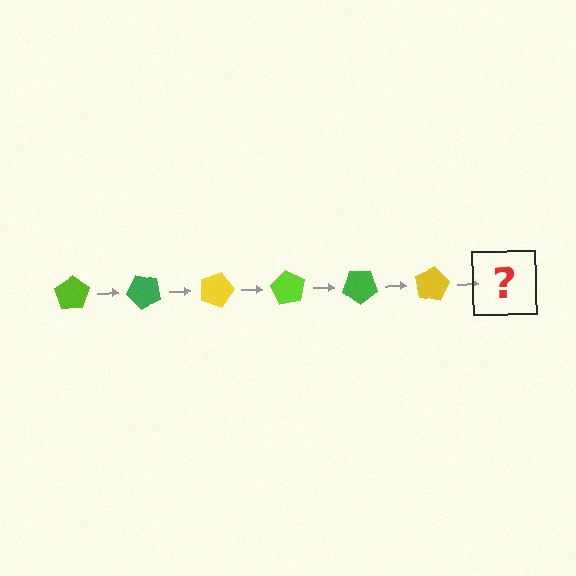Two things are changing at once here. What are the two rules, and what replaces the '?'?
The two rules are that it rotates 45 degrees each step and the color cycles through lime, green, and yellow. The '?' should be a lime pentagon, rotated 270 degrees from the start.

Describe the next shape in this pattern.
It should be a lime pentagon, rotated 270 degrees from the start.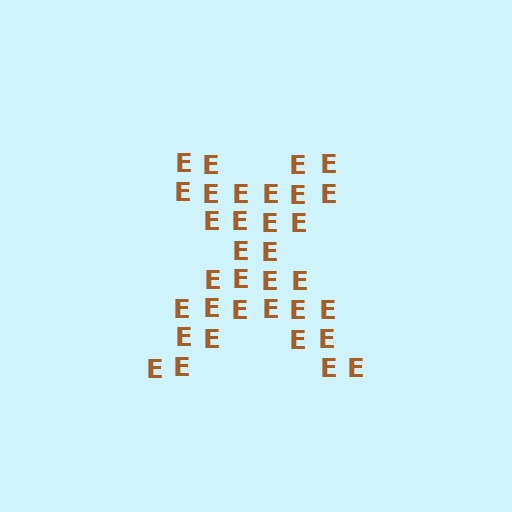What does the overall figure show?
The overall figure shows the letter X.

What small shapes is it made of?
It is made of small letter E's.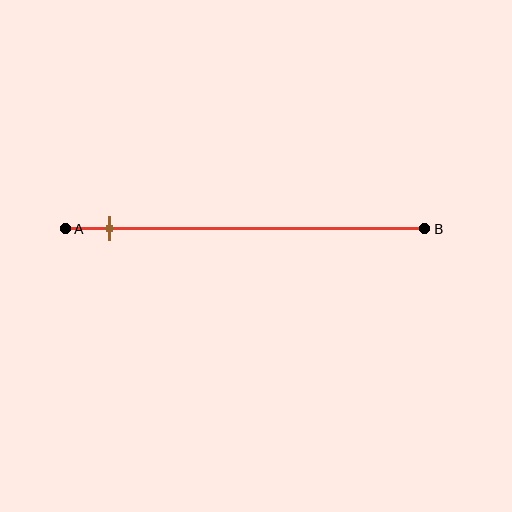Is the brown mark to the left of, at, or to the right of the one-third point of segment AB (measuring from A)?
The brown mark is to the left of the one-third point of segment AB.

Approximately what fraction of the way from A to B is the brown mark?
The brown mark is approximately 10% of the way from A to B.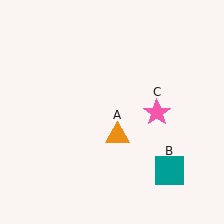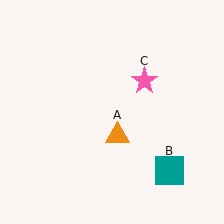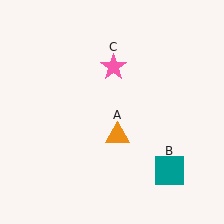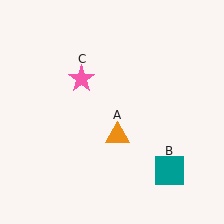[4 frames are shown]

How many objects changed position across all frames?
1 object changed position: pink star (object C).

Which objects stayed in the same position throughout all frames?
Orange triangle (object A) and teal square (object B) remained stationary.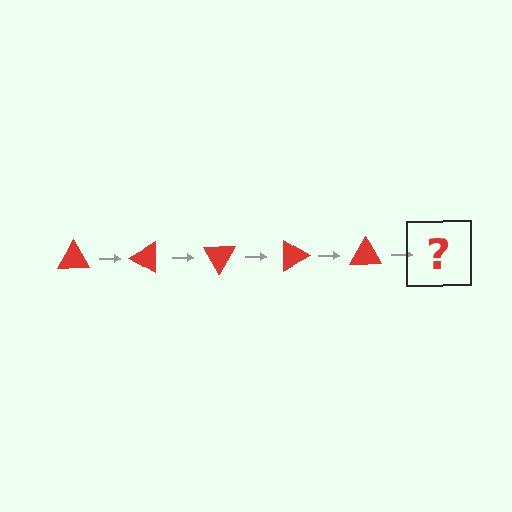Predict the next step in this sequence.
The next step is a red triangle rotated 150 degrees.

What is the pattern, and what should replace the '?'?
The pattern is that the triangle rotates 30 degrees each step. The '?' should be a red triangle rotated 150 degrees.